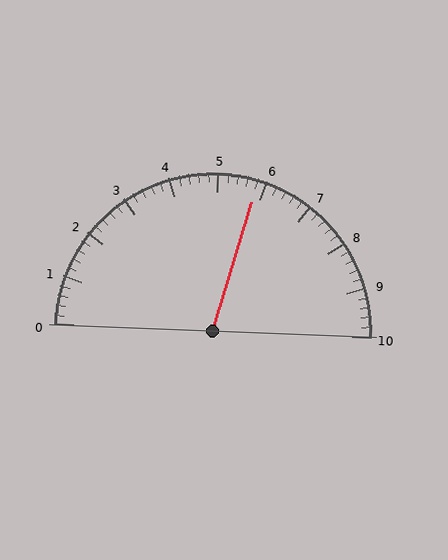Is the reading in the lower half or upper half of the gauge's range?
The reading is in the upper half of the range (0 to 10).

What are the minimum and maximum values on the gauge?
The gauge ranges from 0 to 10.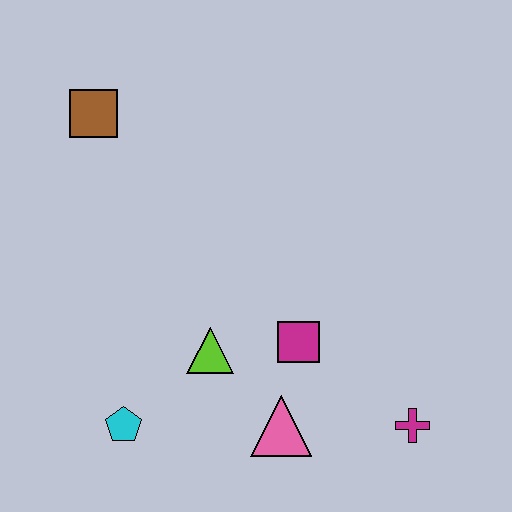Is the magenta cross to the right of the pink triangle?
Yes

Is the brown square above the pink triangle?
Yes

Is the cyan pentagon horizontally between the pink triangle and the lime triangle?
No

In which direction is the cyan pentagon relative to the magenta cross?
The cyan pentagon is to the left of the magenta cross.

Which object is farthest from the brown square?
The magenta cross is farthest from the brown square.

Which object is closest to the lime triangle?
The magenta square is closest to the lime triangle.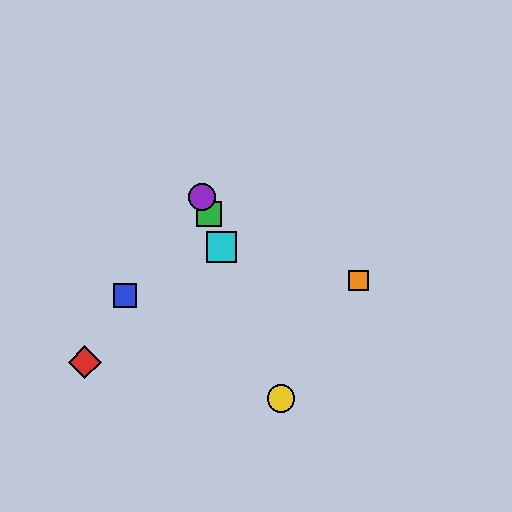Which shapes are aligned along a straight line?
The green square, the yellow circle, the purple circle, the cyan square are aligned along a straight line.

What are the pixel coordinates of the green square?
The green square is at (209, 214).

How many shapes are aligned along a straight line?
4 shapes (the green square, the yellow circle, the purple circle, the cyan square) are aligned along a straight line.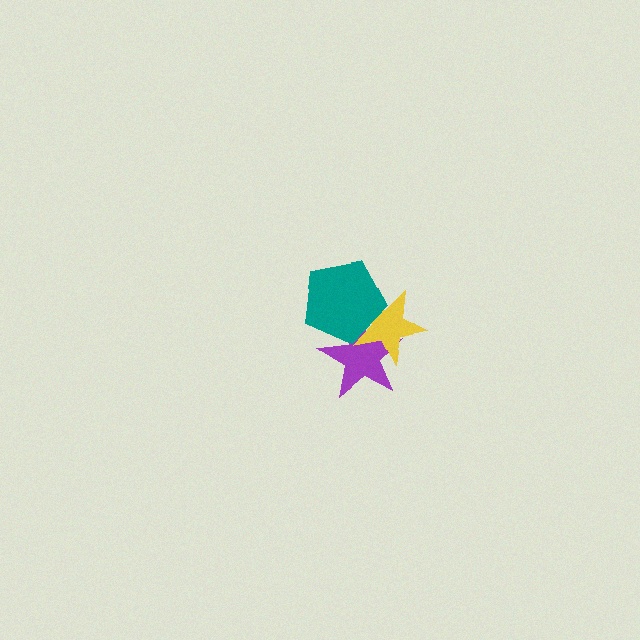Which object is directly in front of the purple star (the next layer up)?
The yellow star is directly in front of the purple star.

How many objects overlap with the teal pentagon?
2 objects overlap with the teal pentagon.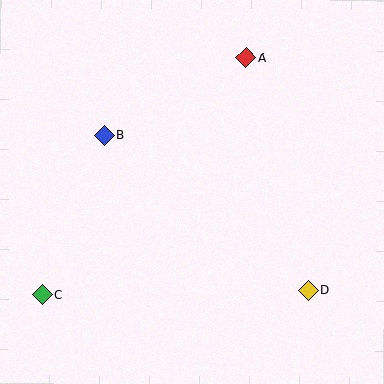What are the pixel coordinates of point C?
Point C is at (42, 295).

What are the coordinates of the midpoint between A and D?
The midpoint between A and D is at (277, 174).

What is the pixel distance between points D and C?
The distance between D and C is 266 pixels.